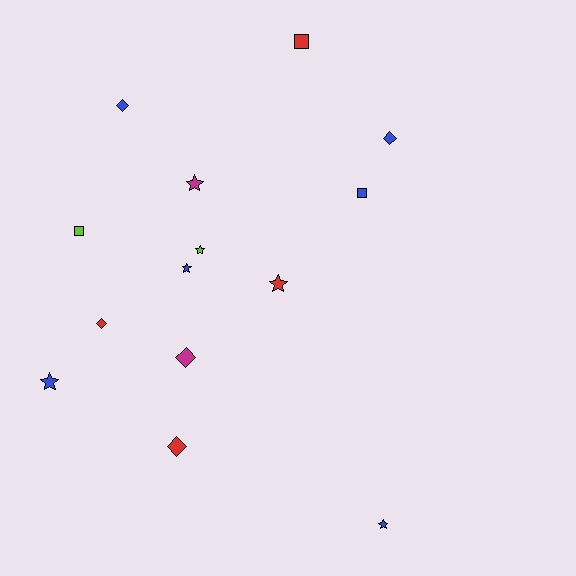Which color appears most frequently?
Blue, with 6 objects.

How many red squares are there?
There is 1 red square.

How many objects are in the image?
There are 14 objects.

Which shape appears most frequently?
Star, with 6 objects.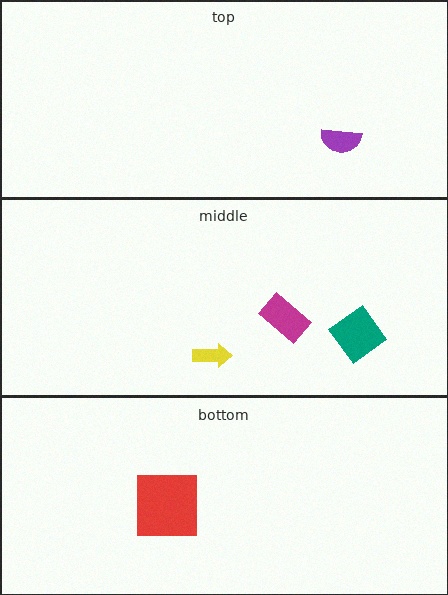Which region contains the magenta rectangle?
The middle region.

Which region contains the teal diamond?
The middle region.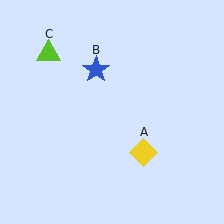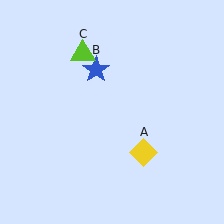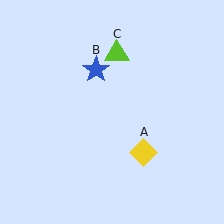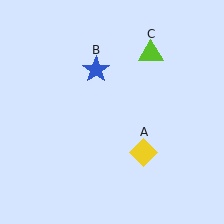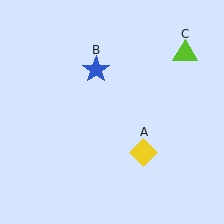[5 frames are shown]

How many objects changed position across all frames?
1 object changed position: lime triangle (object C).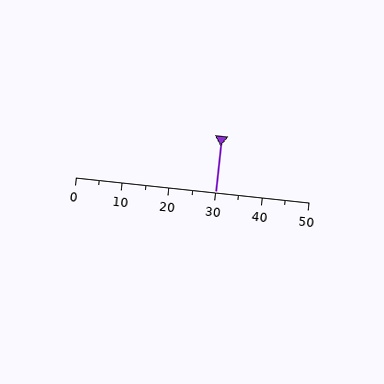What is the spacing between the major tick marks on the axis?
The major ticks are spaced 10 apart.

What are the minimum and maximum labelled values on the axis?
The axis runs from 0 to 50.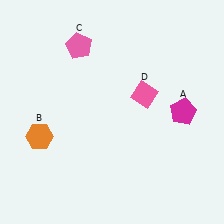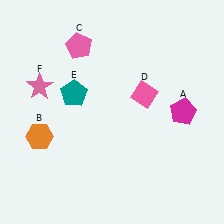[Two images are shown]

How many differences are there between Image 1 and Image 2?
There are 2 differences between the two images.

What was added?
A teal pentagon (E), a pink star (F) were added in Image 2.